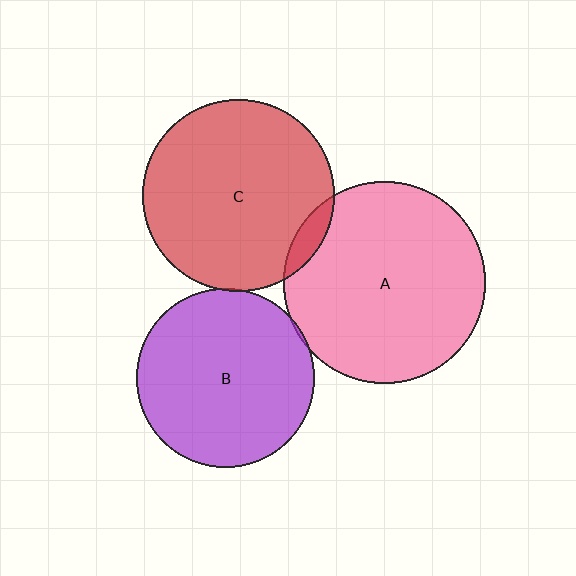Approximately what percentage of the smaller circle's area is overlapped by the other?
Approximately 5%.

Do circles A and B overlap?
Yes.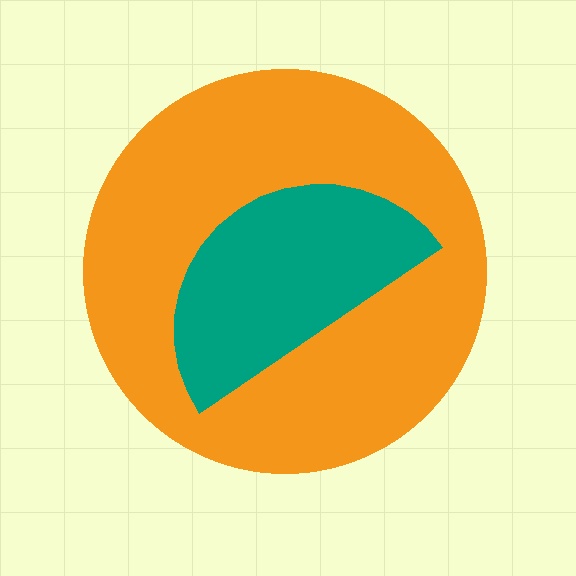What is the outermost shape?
The orange circle.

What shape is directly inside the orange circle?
The teal semicircle.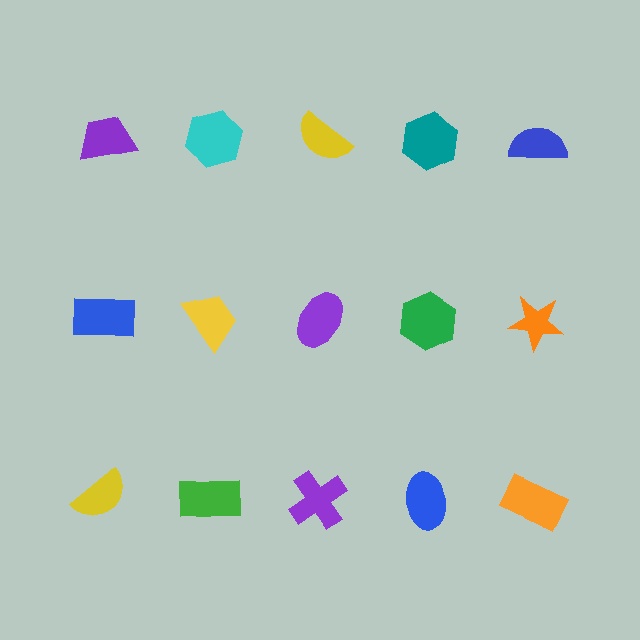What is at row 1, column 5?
A blue semicircle.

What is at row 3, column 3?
A purple cross.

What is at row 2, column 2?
A yellow trapezoid.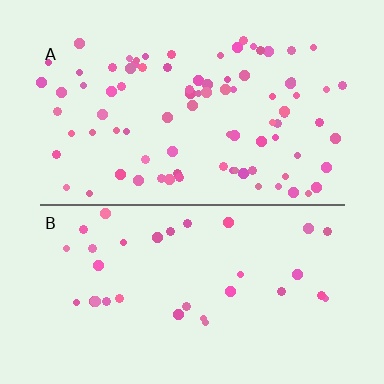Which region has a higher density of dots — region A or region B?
A (the top).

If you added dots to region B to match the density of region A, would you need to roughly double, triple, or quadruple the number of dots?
Approximately triple.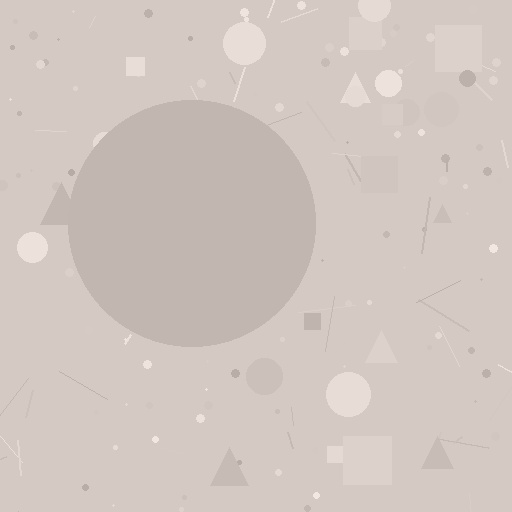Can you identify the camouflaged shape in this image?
The camouflaged shape is a circle.